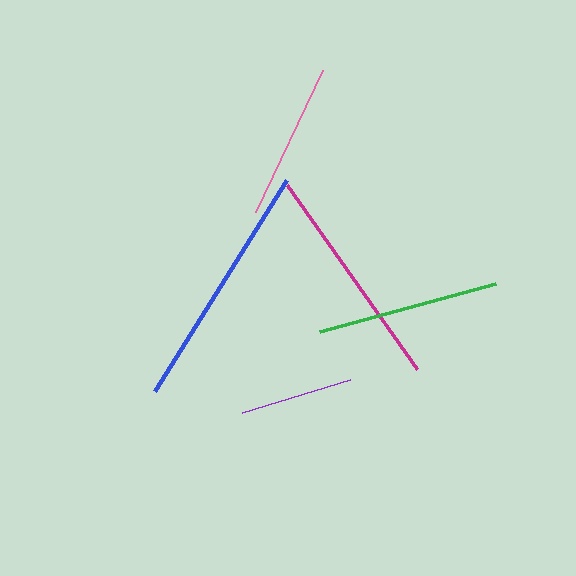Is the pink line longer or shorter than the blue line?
The blue line is longer than the pink line.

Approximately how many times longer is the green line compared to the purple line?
The green line is approximately 1.6 times the length of the purple line.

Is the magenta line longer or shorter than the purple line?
The magenta line is longer than the purple line.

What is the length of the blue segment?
The blue segment is approximately 249 pixels long.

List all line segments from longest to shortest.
From longest to shortest: blue, magenta, green, pink, purple.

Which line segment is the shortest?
The purple line is the shortest at approximately 113 pixels.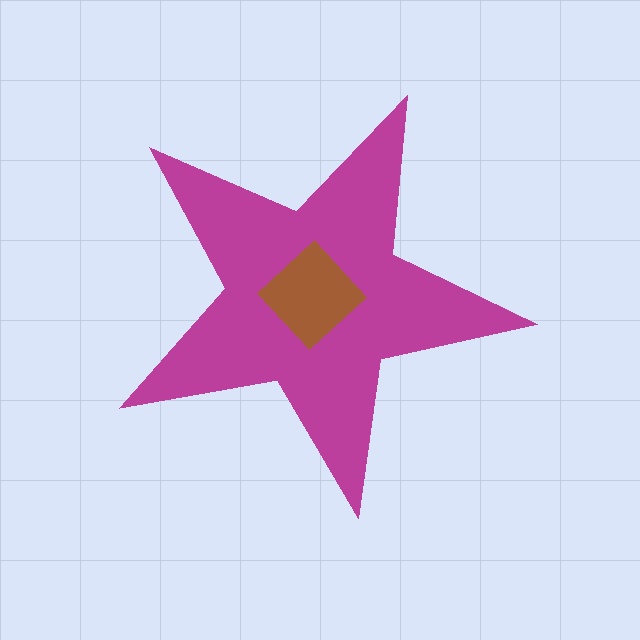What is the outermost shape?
The magenta star.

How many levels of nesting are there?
2.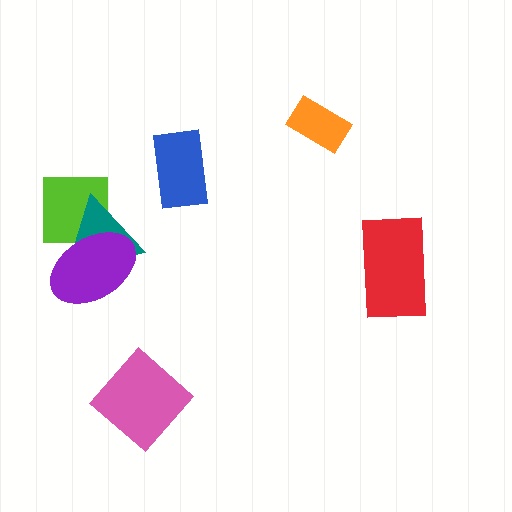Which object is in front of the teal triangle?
The purple ellipse is in front of the teal triangle.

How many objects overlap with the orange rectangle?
0 objects overlap with the orange rectangle.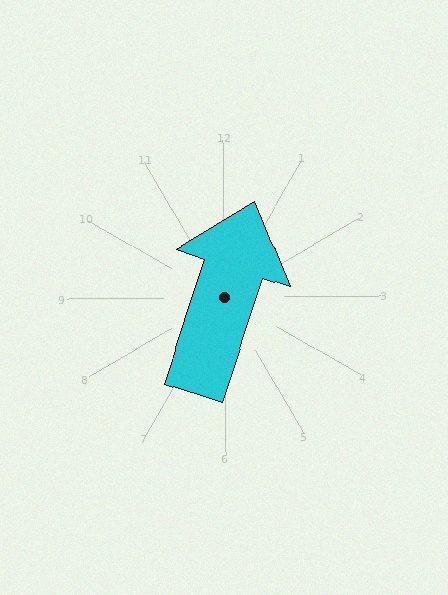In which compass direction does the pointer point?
North.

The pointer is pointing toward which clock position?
Roughly 1 o'clock.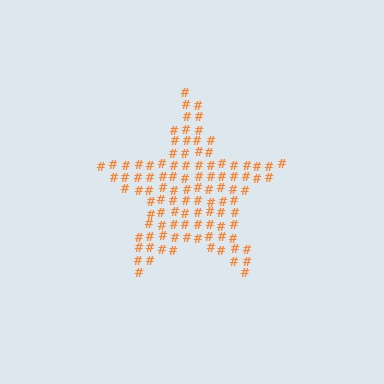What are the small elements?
The small elements are hash symbols.